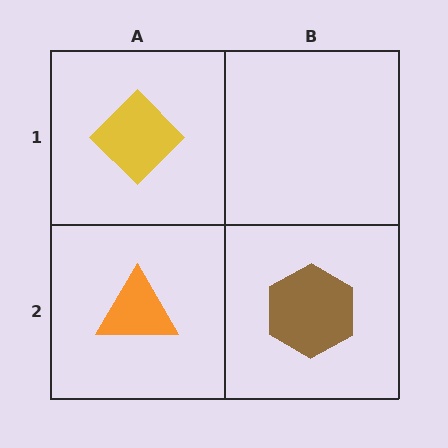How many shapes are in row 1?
1 shape.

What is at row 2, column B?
A brown hexagon.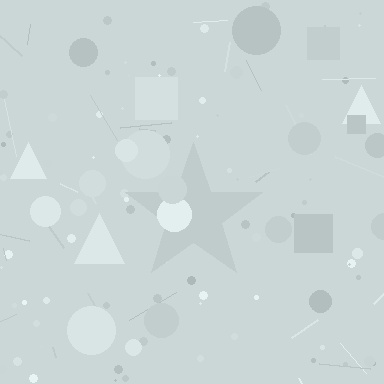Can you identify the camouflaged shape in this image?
The camouflaged shape is a star.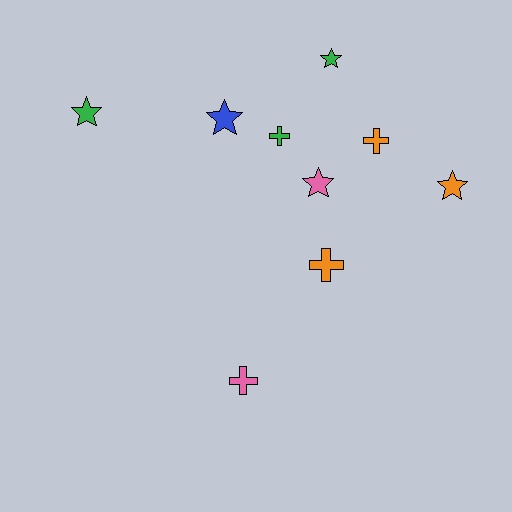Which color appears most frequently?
Orange, with 3 objects.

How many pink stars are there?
There is 1 pink star.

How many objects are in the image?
There are 9 objects.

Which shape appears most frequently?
Star, with 5 objects.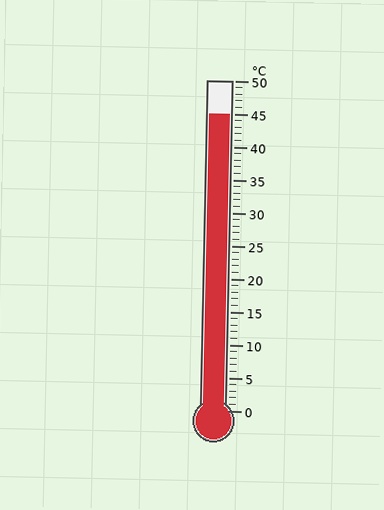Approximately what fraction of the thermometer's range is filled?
The thermometer is filled to approximately 90% of its range.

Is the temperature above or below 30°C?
The temperature is above 30°C.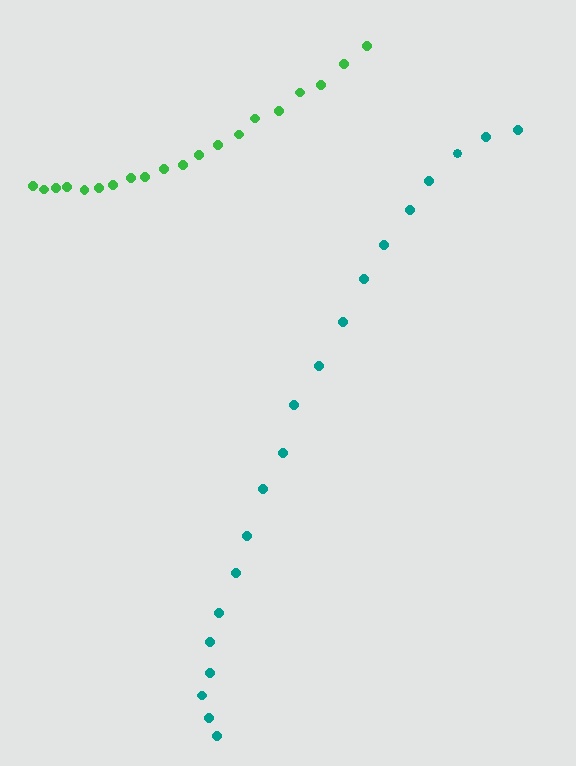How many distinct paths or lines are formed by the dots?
There are 2 distinct paths.